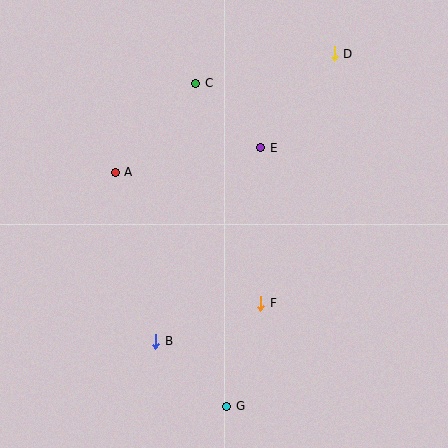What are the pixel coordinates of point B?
Point B is at (156, 341).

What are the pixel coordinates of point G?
Point G is at (227, 406).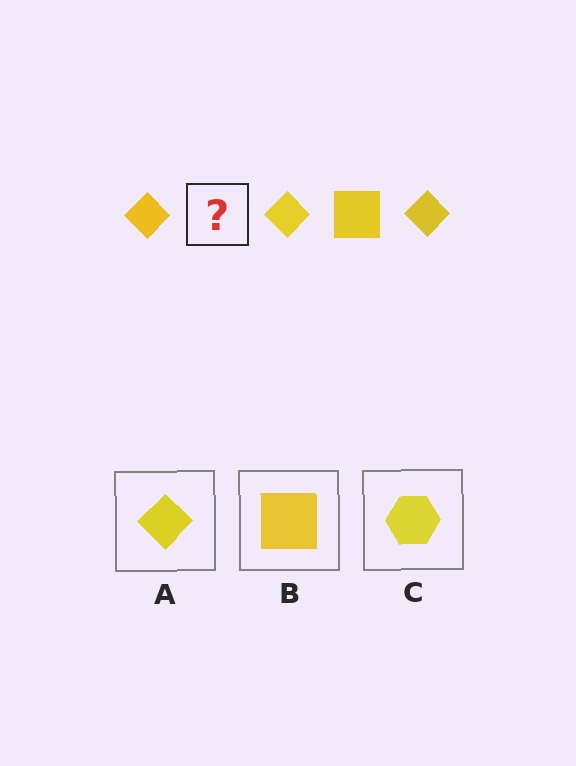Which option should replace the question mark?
Option B.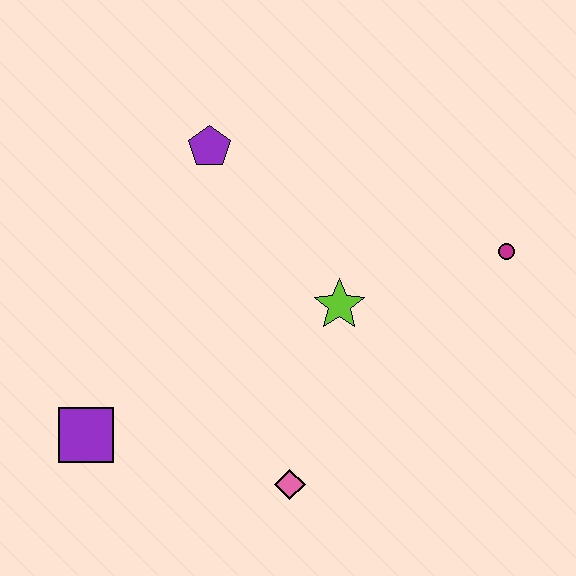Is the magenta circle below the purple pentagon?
Yes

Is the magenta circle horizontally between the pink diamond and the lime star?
No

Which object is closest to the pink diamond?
The lime star is closest to the pink diamond.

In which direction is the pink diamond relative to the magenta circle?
The pink diamond is below the magenta circle.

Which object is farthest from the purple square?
The magenta circle is farthest from the purple square.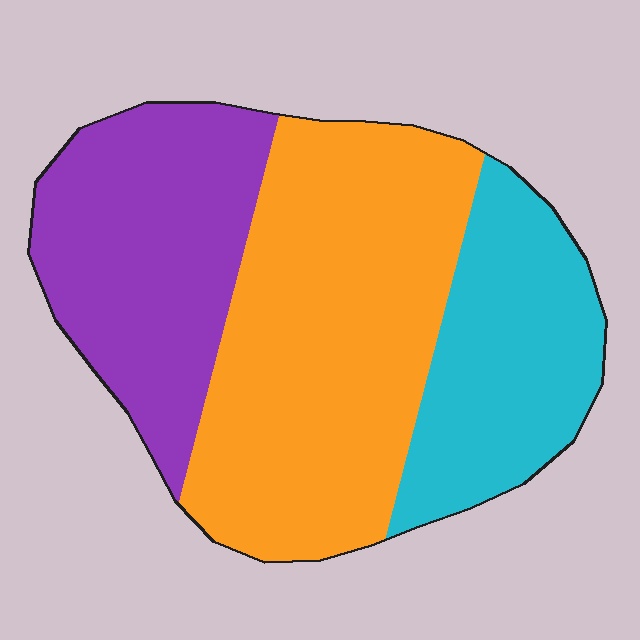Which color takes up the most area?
Orange, at roughly 45%.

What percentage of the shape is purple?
Purple covers roughly 30% of the shape.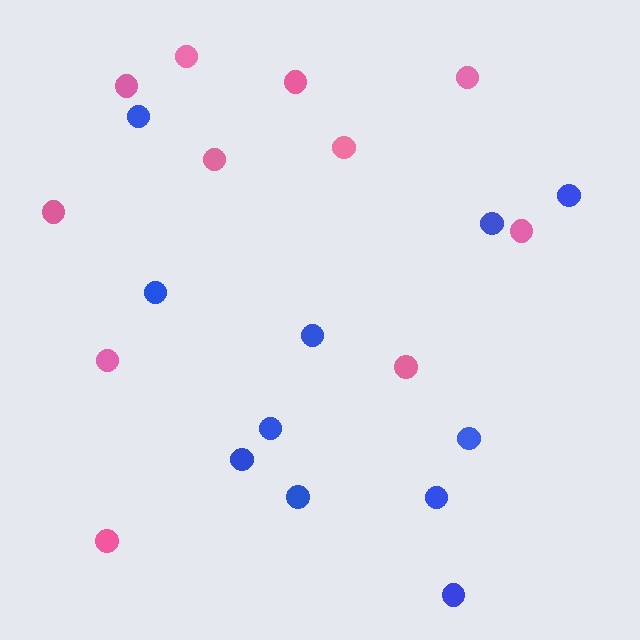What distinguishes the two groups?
There are 2 groups: one group of blue circles (11) and one group of pink circles (11).